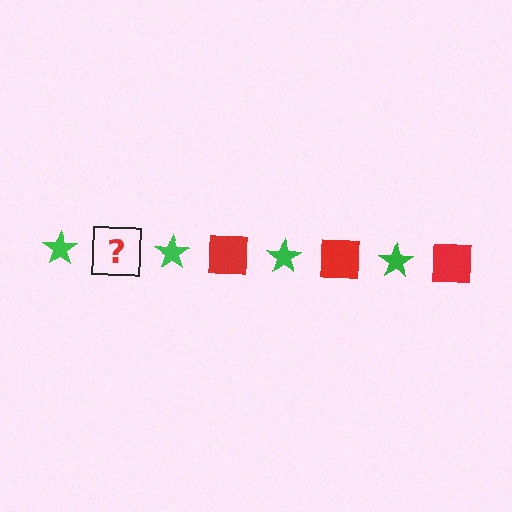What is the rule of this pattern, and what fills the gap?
The rule is that the pattern alternates between green star and red square. The gap should be filled with a red square.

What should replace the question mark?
The question mark should be replaced with a red square.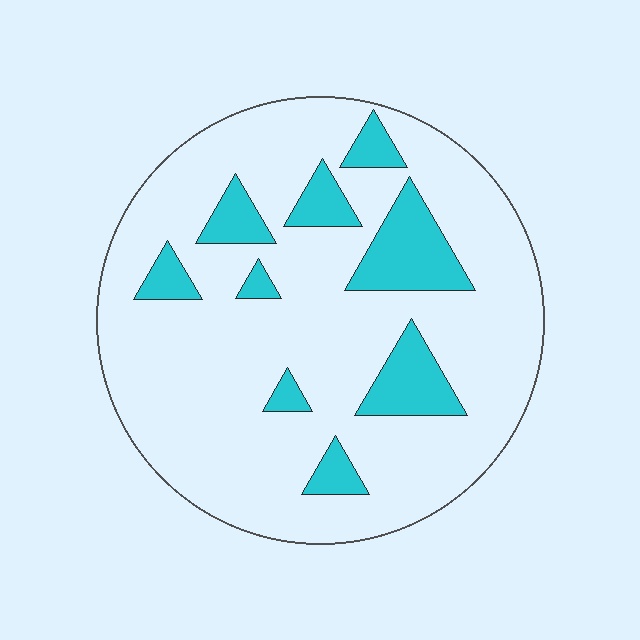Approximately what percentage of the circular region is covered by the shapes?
Approximately 15%.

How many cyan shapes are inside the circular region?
9.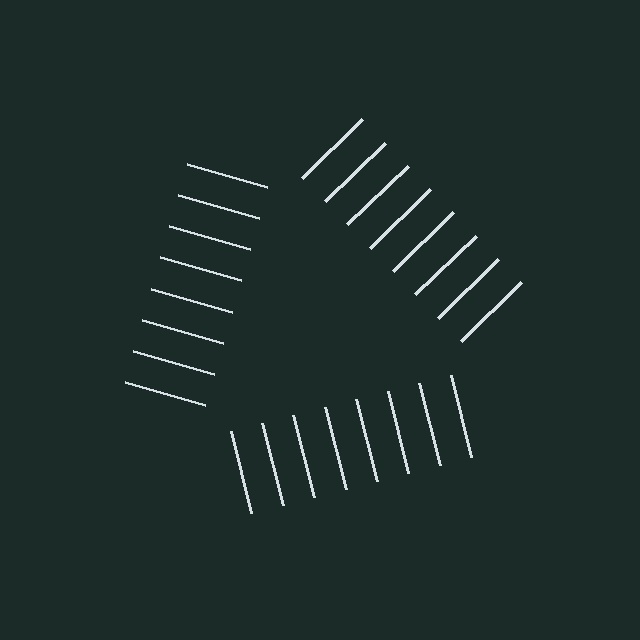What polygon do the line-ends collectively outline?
An illusory triangle — the line segments terminate on its edges but no continuous stroke is drawn.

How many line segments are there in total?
24 — 8 along each of the 3 edges.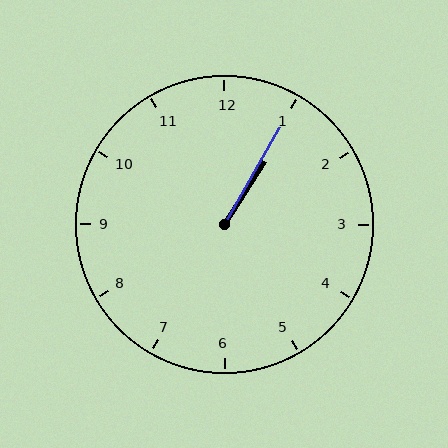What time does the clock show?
1:05.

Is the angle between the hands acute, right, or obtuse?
It is acute.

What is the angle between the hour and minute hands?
Approximately 2 degrees.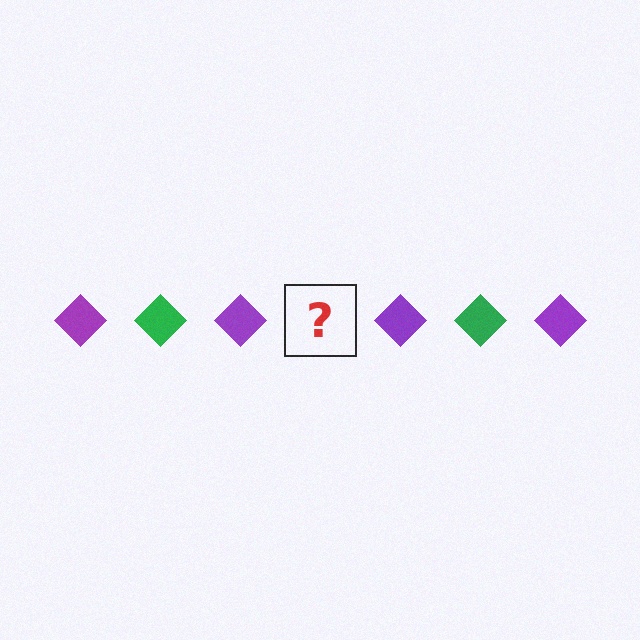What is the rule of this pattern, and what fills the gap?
The rule is that the pattern cycles through purple, green diamonds. The gap should be filled with a green diamond.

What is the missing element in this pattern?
The missing element is a green diamond.